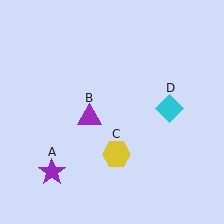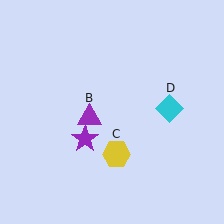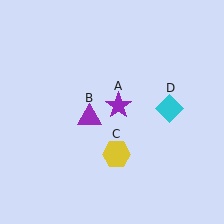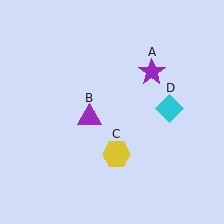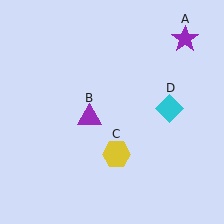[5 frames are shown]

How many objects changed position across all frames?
1 object changed position: purple star (object A).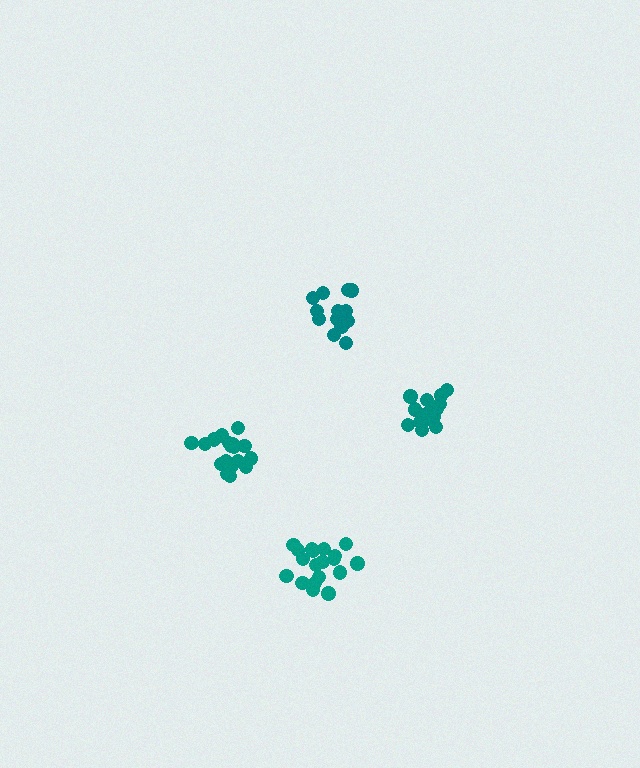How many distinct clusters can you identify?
There are 4 distinct clusters.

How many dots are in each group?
Group 1: 15 dots, Group 2: 19 dots, Group 3: 16 dots, Group 4: 19 dots (69 total).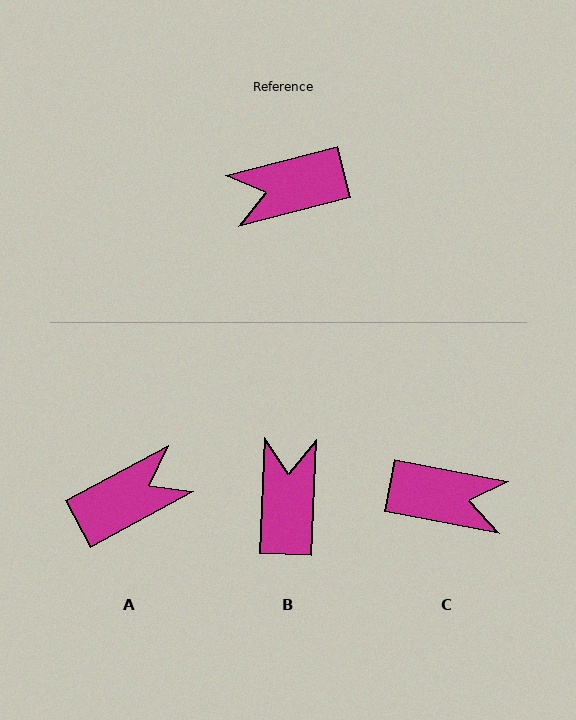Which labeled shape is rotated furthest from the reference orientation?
A, about 166 degrees away.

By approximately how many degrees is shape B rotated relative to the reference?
Approximately 107 degrees clockwise.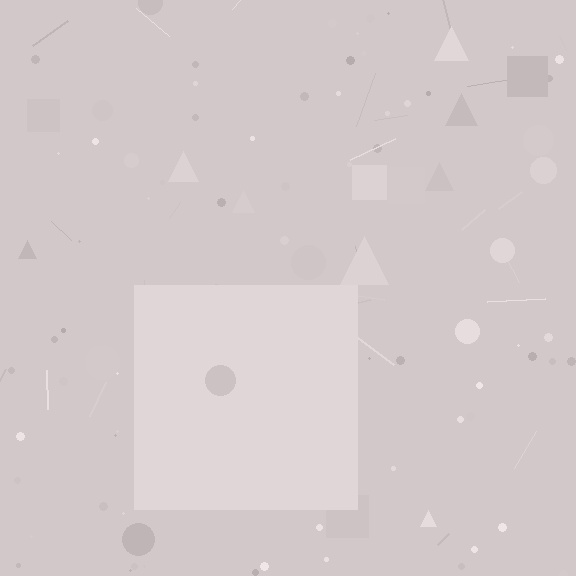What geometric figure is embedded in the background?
A square is embedded in the background.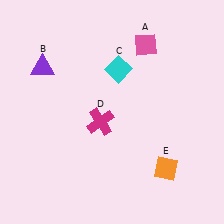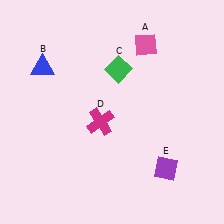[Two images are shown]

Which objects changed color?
B changed from purple to blue. C changed from cyan to green. E changed from orange to purple.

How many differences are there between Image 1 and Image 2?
There are 3 differences between the two images.